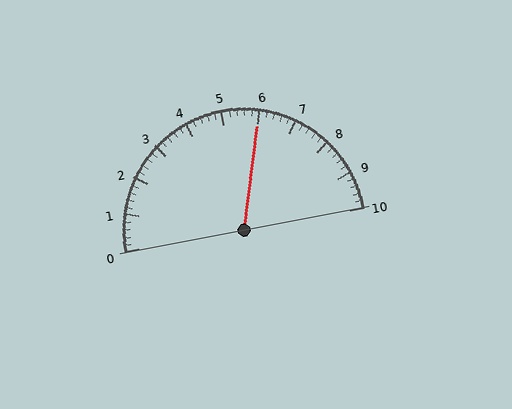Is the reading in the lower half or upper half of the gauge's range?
The reading is in the upper half of the range (0 to 10).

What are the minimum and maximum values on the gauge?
The gauge ranges from 0 to 10.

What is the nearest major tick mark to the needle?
The nearest major tick mark is 6.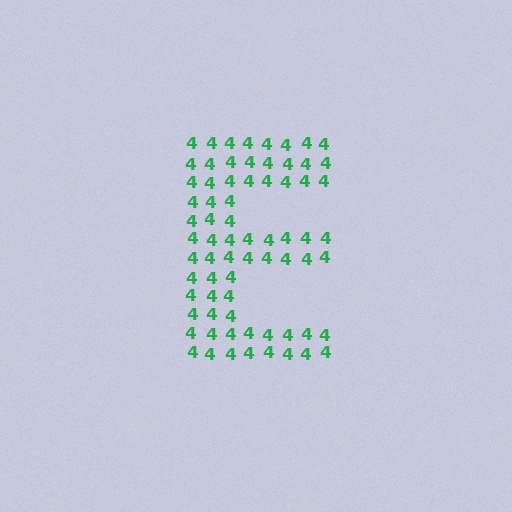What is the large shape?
The large shape is the letter E.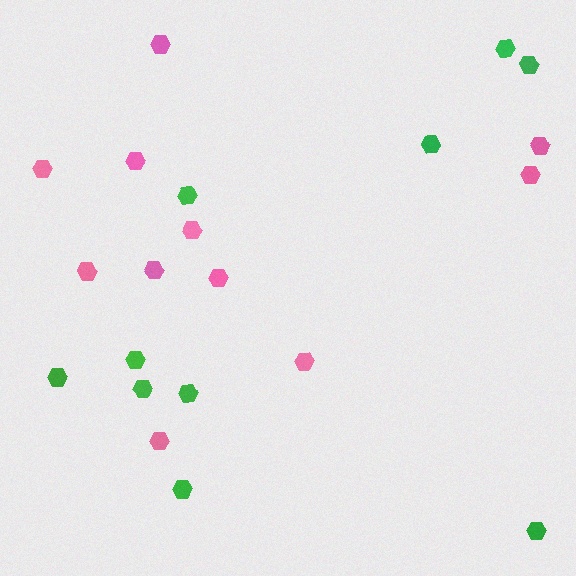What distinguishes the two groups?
There are 2 groups: one group of green hexagons (10) and one group of pink hexagons (11).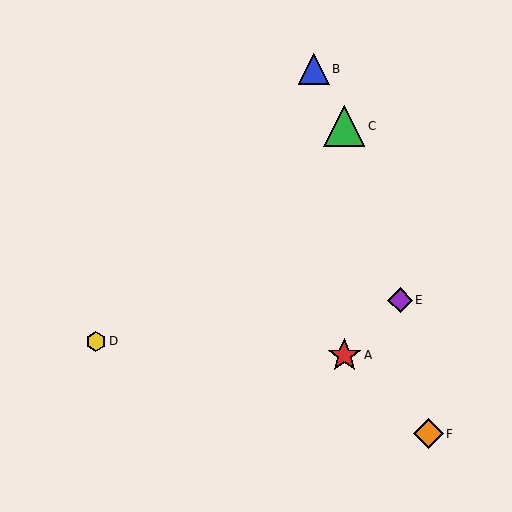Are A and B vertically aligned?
No, A is at x≈344 and B is at x≈314.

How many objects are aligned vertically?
2 objects (A, C) are aligned vertically.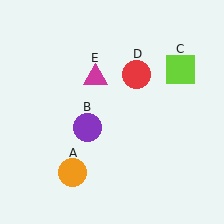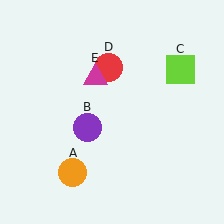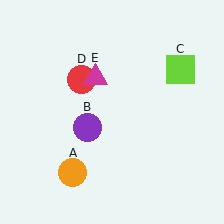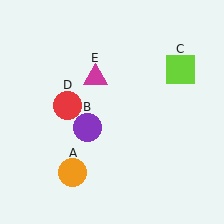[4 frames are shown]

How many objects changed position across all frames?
1 object changed position: red circle (object D).